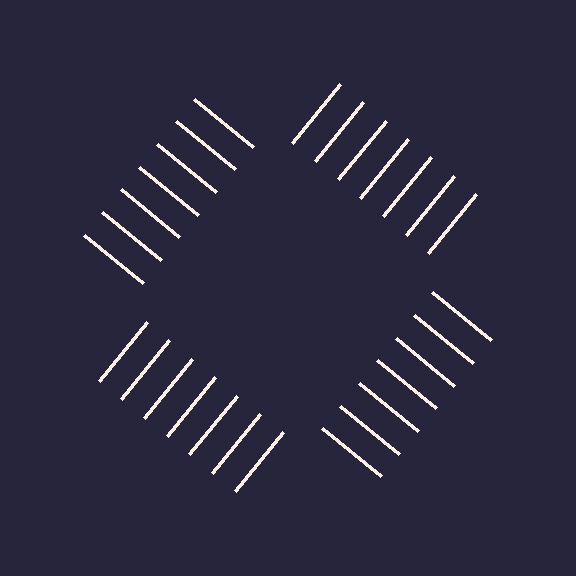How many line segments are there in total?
28 — 7 along each of the 4 edges.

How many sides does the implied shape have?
4 sides — the line-ends trace a square.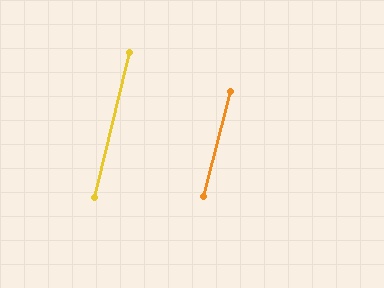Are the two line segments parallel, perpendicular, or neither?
Parallel — their directions differ by only 0.9°.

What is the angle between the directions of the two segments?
Approximately 1 degree.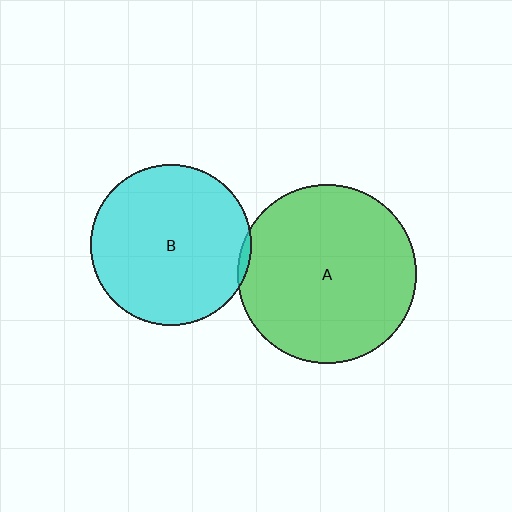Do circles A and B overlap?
Yes.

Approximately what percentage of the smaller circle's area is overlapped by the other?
Approximately 5%.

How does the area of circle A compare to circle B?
Approximately 1.2 times.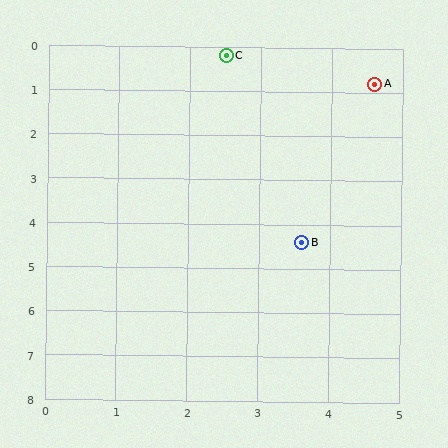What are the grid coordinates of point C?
Point C is at approximately (2.5, 0.2).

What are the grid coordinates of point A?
Point A is at approximately (4.6, 0.8).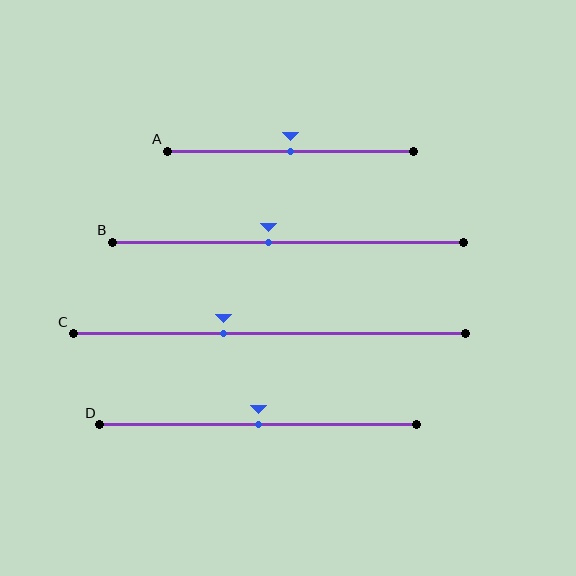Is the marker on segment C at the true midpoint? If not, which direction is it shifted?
No, the marker on segment C is shifted to the left by about 12% of the segment length.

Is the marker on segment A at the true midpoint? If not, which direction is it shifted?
Yes, the marker on segment A is at the true midpoint.